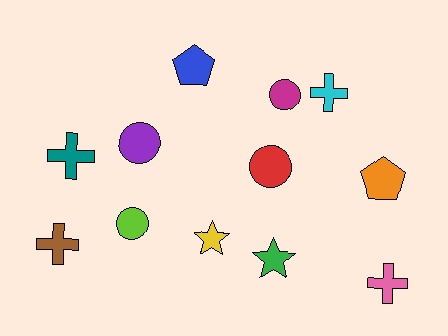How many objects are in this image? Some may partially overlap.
There are 12 objects.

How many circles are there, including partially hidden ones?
There are 4 circles.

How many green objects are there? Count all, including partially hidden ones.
There is 1 green object.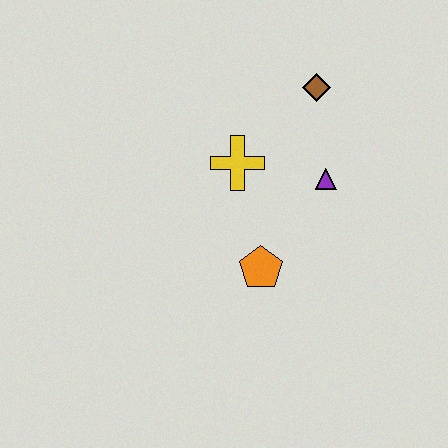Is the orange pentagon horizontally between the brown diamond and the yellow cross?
Yes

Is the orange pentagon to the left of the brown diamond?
Yes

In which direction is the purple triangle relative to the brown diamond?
The purple triangle is below the brown diamond.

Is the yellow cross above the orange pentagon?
Yes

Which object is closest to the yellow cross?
The purple triangle is closest to the yellow cross.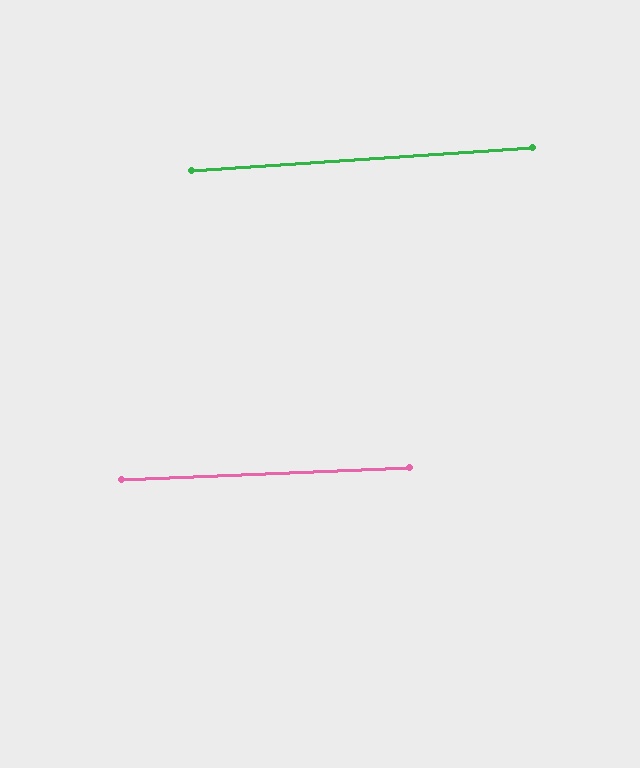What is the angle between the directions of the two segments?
Approximately 1 degree.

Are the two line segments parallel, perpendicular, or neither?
Parallel — their directions differ by only 1.5°.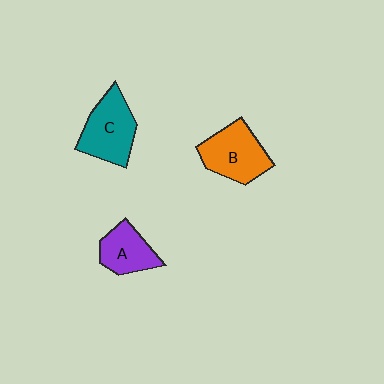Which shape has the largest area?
Shape C (teal).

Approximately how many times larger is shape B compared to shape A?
Approximately 1.4 times.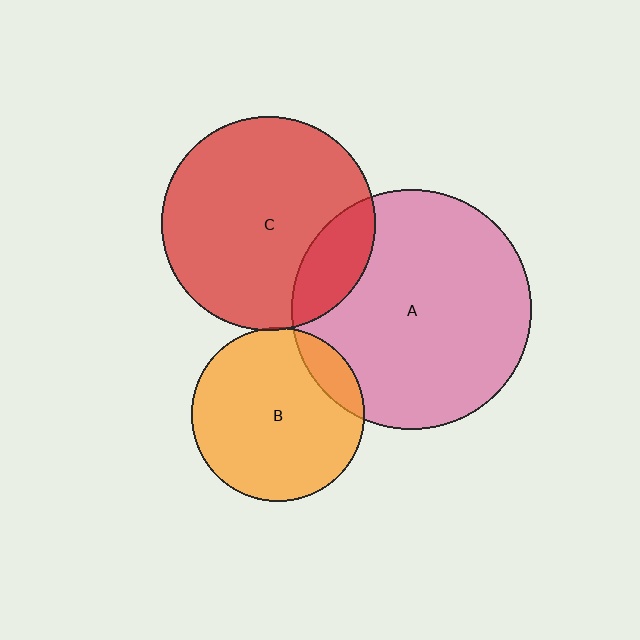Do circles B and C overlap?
Yes.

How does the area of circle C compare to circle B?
Approximately 1.5 times.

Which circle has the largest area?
Circle A (pink).